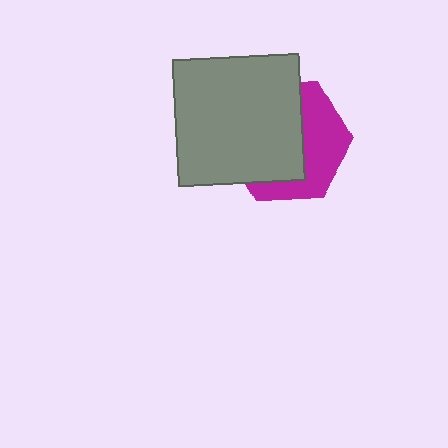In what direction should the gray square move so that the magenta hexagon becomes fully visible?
The gray square should move toward the upper-left. That is the shortest direction to clear the overlap and leave the magenta hexagon fully visible.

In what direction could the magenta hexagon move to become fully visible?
The magenta hexagon could move toward the lower-right. That would shift it out from behind the gray square entirely.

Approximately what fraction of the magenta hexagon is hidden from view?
Roughly 58% of the magenta hexagon is hidden behind the gray square.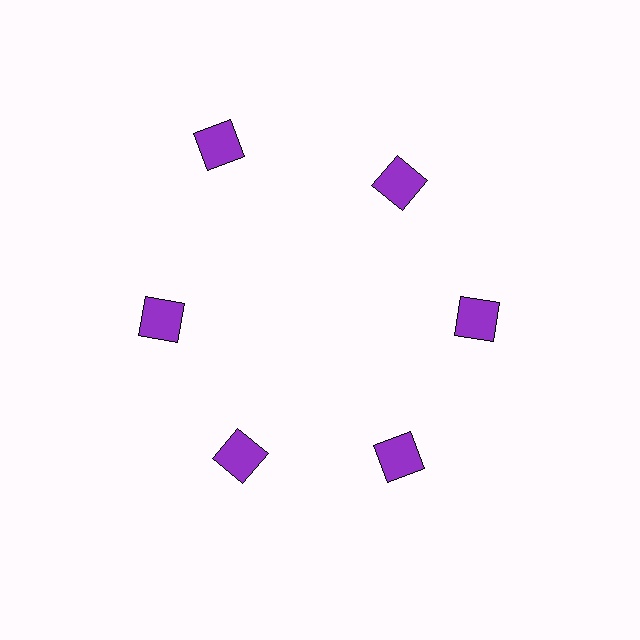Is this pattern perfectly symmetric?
No. The 6 purple squares are arranged in a ring, but one element near the 11 o'clock position is pushed outward from the center, breaking the 6-fold rotational symmetry.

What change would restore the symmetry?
The symmetry would be restored by moving it inward, back onto the ring so that all 6 squares sit at equal angles and equal distance from the center.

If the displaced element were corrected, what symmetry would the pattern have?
It would have 6-fold rotational symmetry — the pattern would map onto itself every 60 degrees.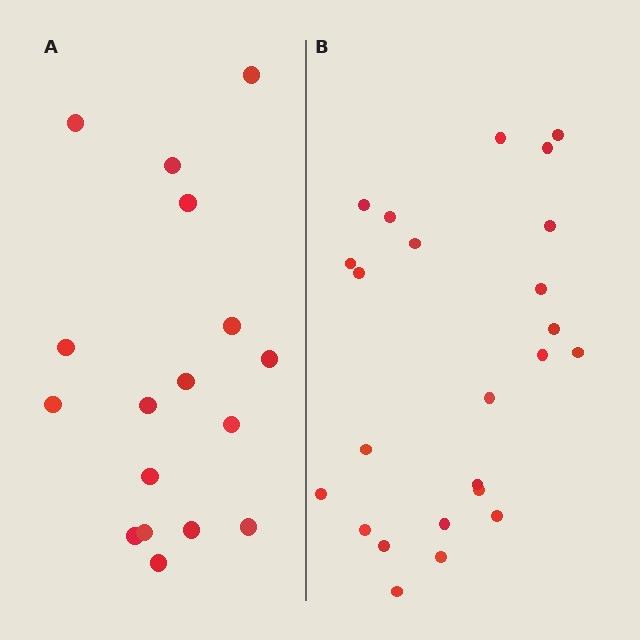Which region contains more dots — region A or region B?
Region B (the right region) has more dots.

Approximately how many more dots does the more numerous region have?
Region B has roughly 8 or so more dots than region A.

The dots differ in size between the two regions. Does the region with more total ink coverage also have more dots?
No. Region A has more total ink coverage because its dots are larger, but region B actually contains more individual dots. Total area can be misleading — the number of items is what matters here.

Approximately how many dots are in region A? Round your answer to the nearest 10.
About 20 dots. (The exact count is 17, which rounds to 20.)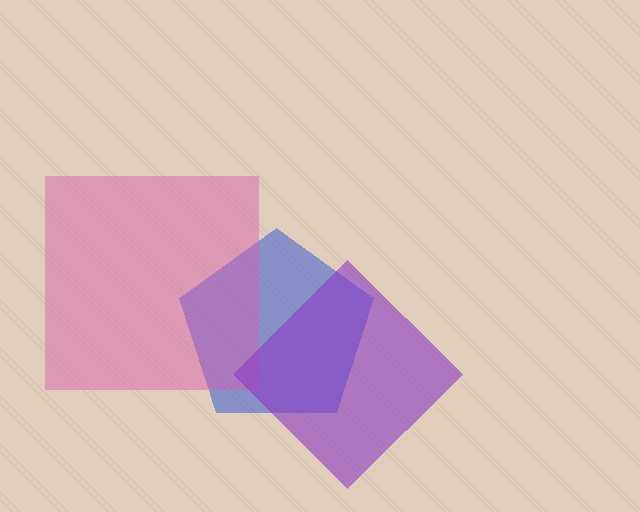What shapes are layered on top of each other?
The layered shapes are: a blue pentagon, a pink square, a purple diamond.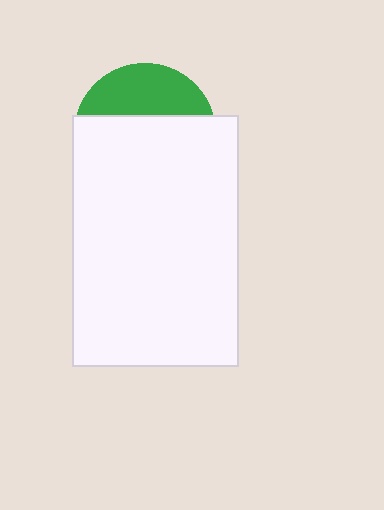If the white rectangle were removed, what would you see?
You would see the complete green circle.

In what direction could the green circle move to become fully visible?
The green circle could move up. That would shift it out from behind the white rectangle entirely.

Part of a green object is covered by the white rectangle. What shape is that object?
It is a circle.